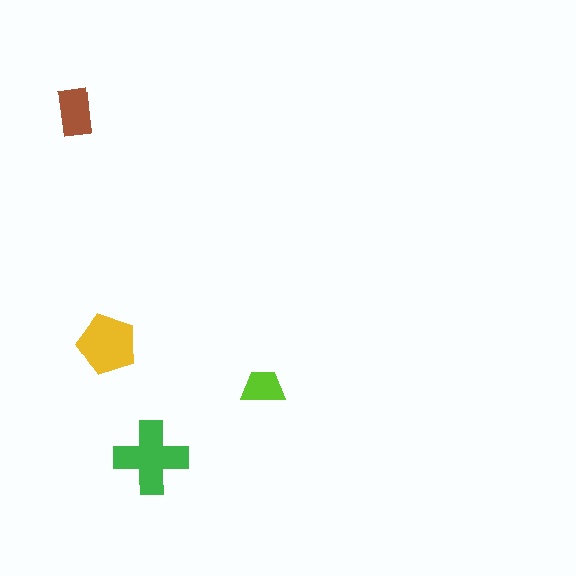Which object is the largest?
The green cross.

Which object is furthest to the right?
The lime trapezoid is rightmost.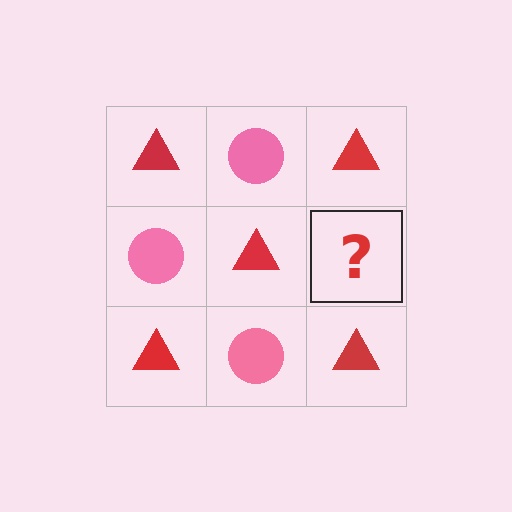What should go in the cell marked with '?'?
The missing cell should contain a pink circle.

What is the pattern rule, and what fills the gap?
The rule is that it alternates red triangle and pink circle in a checkerboard pattern. The gap should be filled with a pink circle.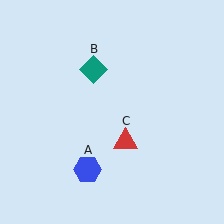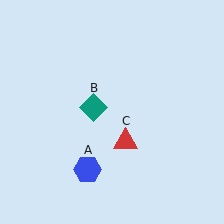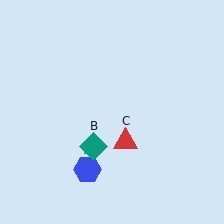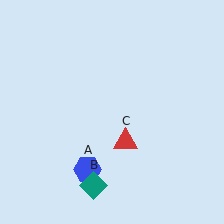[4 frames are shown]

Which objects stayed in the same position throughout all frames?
Blue hexagon (object A) and red triangle (object C) remained stationary.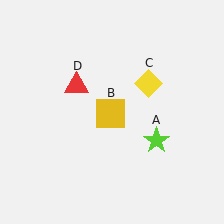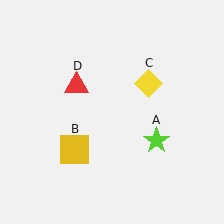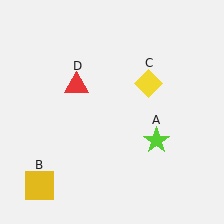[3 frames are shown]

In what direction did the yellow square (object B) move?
The yellow square (object B) moved down and to the left.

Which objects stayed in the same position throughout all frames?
Lime star (object A) and yellow diamond (object C) and red triangle (object D) remained stationary.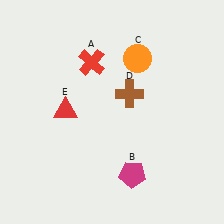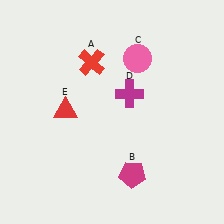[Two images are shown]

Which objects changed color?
C changed from orange to pink. D changed from brown to magenta.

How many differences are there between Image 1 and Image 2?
There are 2 differences between the two images.